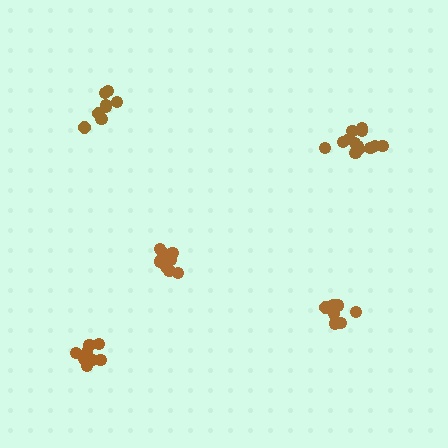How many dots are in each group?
Group 1: 10 dots, Group 2: 8 dots, Group 3: 7 dots, Group 4: 13 dots, Group 5: 10 dots (48 total).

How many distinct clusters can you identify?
There are 5 distinct clusters.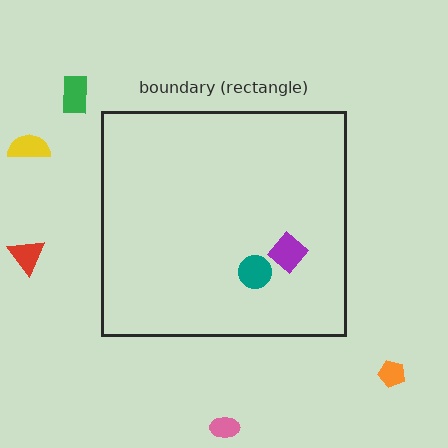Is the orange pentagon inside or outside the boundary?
Outside.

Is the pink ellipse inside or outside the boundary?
Outside.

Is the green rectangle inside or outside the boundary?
Outside.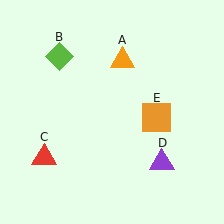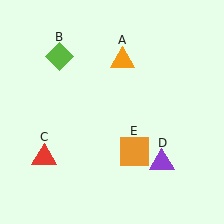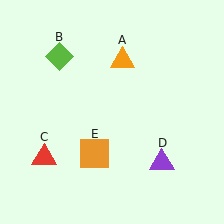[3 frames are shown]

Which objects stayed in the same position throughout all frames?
Orange triangle (object A) and lime diamond (object B) and red triangle (object C) and purple triangle (object D) remained stationary.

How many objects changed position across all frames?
1 object changed position: orange square (object E).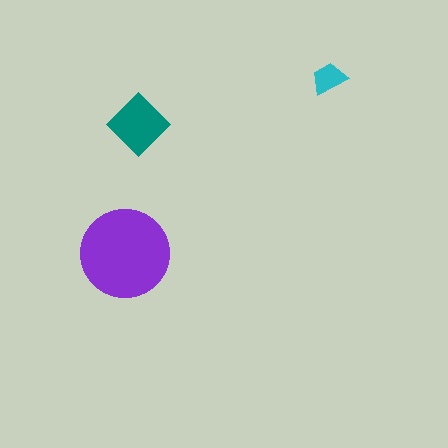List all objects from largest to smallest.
The purple circle, the teal diamond, the cyan trapezoid.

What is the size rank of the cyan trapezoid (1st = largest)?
3rd.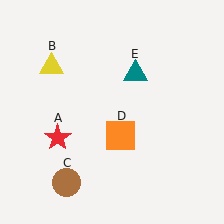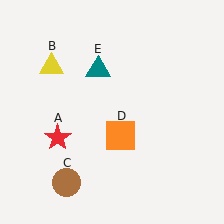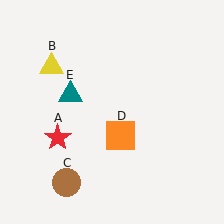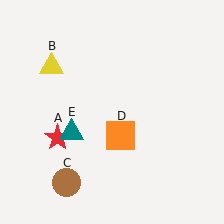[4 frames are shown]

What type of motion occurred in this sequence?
The teal triangle (object E) rotated counterclockwise around the center of the scene.